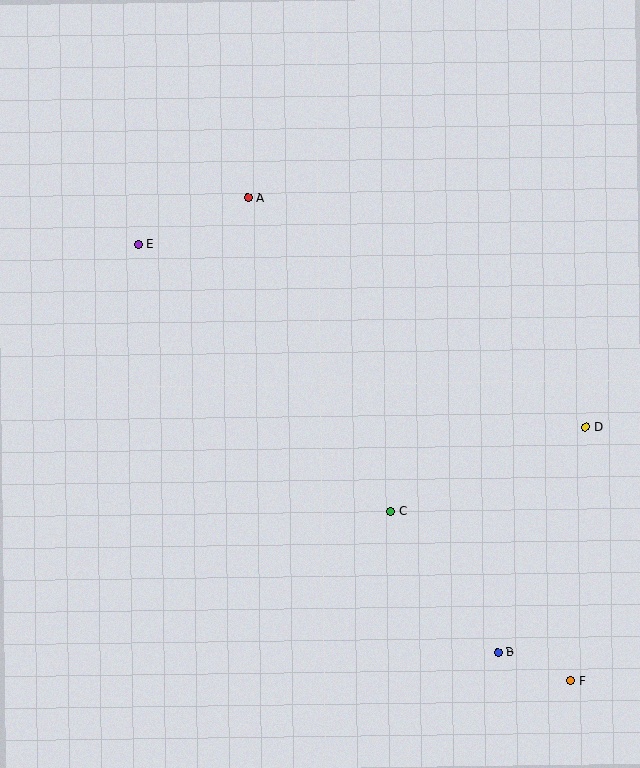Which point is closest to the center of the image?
Point C at (390, 511) is closest to the center.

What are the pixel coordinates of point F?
Point F is at (571, 680).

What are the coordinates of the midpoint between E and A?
The midpoint between E and A is at (193, 221).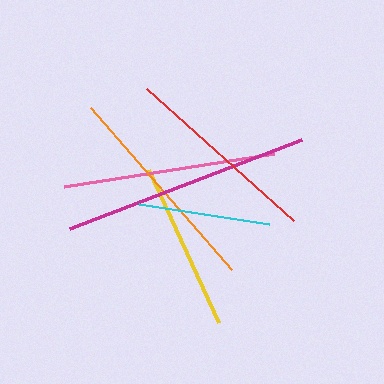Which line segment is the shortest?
The cyan line is the shortest at approximately 131 pixels.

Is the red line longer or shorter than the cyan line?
The red line is longer than the cyan line.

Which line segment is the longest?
The magenta line is the longest at approximately 248 pixels.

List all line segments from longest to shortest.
From longest to shortest: magenta, orange, pink, red, yellow, cyan.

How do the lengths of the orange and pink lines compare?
The orange and pink lines are approximately the same length.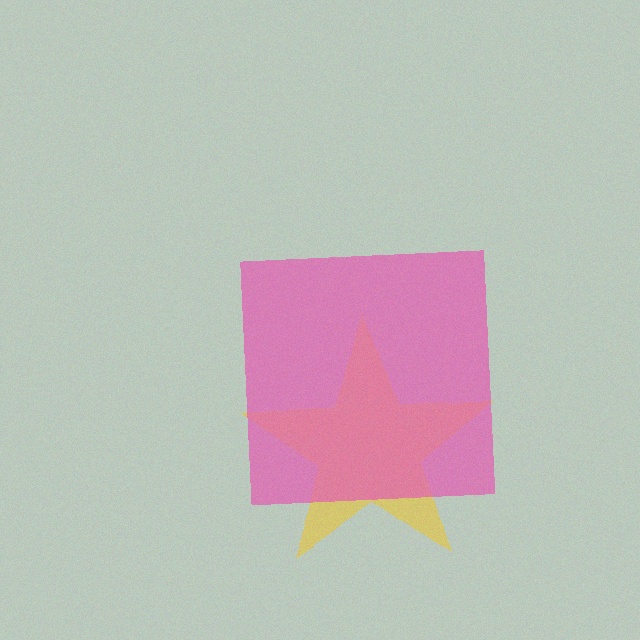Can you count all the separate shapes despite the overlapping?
Yes, there are 2 separate shapes.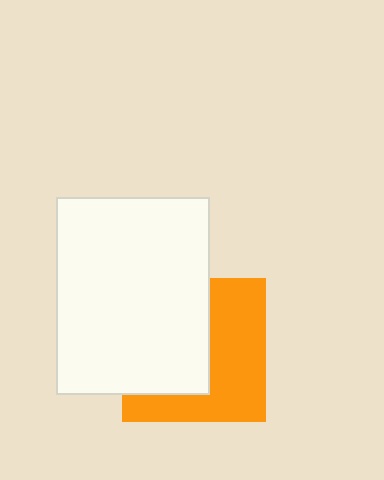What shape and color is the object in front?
The object in front is a white rectangle.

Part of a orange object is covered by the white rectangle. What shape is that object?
It is a square.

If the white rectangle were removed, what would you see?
You would see the complete orange square.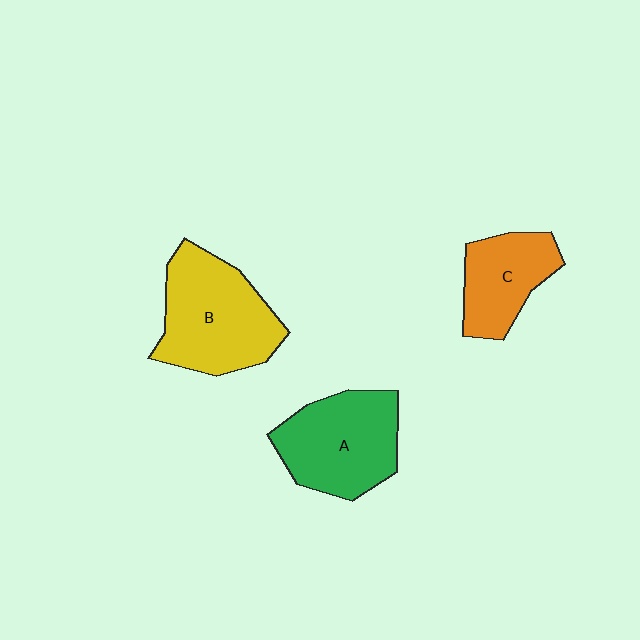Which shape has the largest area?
Shape B (yellow).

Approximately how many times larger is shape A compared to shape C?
Approximately 1.4 times.